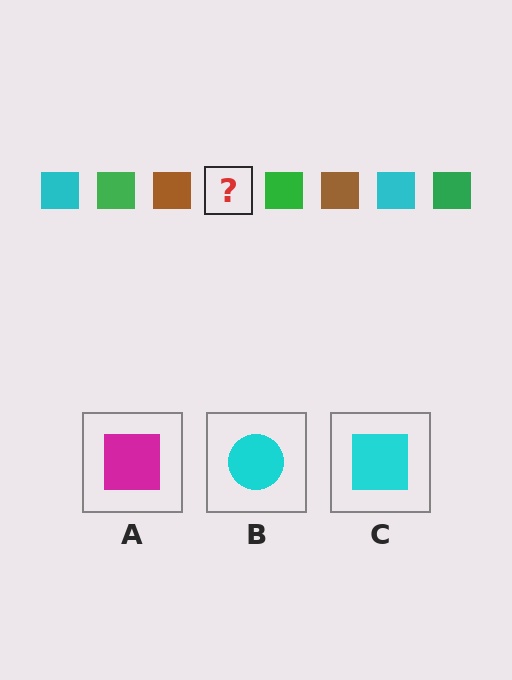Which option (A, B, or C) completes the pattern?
C.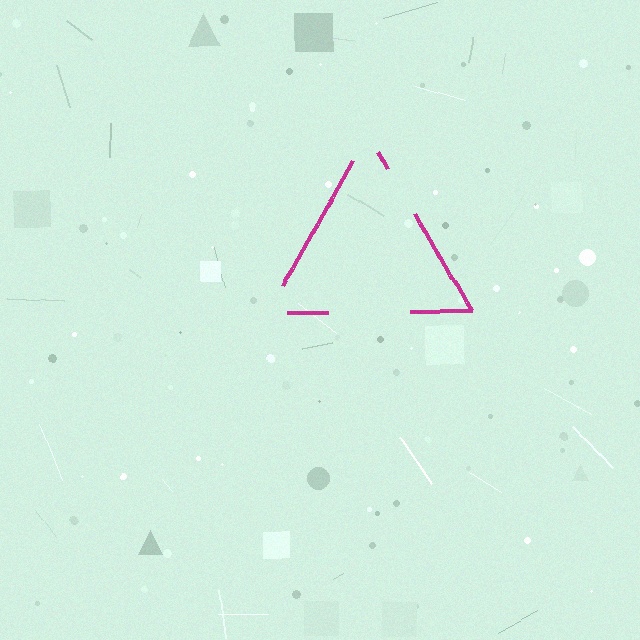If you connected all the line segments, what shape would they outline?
They would outline a triangle.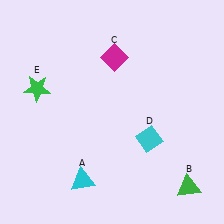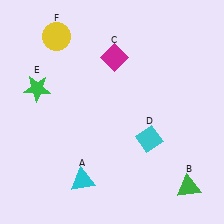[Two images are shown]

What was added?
A yellow circle (F) was added in Image 2.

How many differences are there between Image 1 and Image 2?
There is 1 difference between the two images.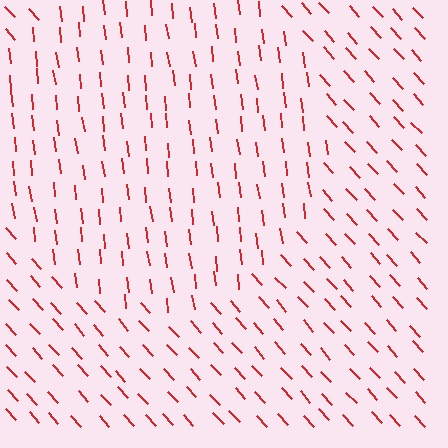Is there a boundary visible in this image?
Yes, there is a texture boundary formed by a change in line orientation.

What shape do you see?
I see a circle.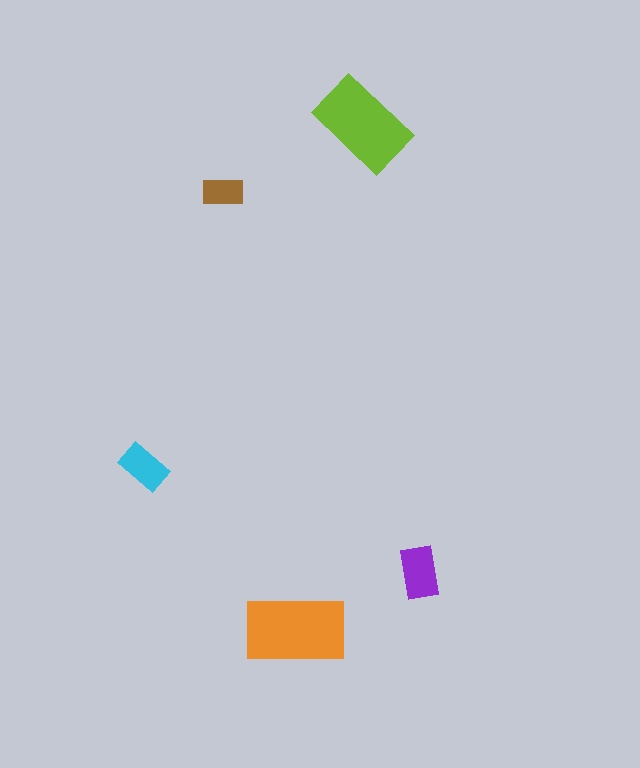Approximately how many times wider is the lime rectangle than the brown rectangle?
About 2.5 times wider.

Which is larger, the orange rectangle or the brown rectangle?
The orange one.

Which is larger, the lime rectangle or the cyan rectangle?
The lime one.